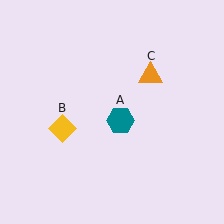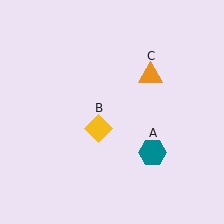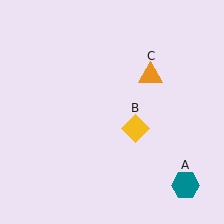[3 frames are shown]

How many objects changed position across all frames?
2 objects changed position: teal hexagon (object A), yellow diamond (object B).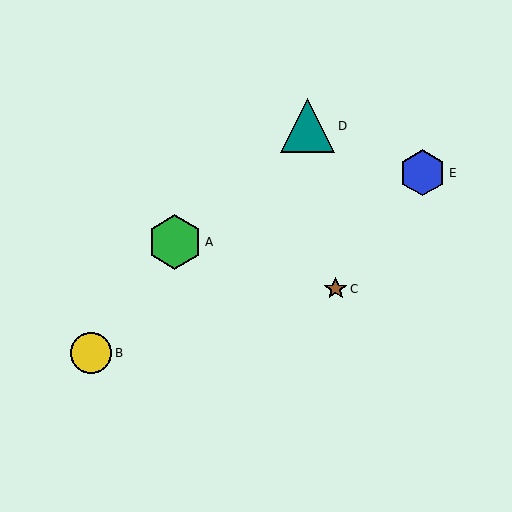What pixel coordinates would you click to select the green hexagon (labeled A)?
Click at (175, 242) to select the green hexagon A.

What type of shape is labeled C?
Shape C is a brown star.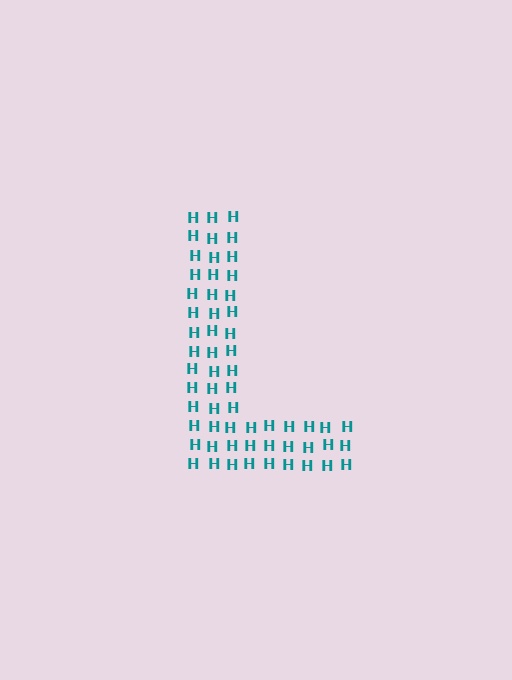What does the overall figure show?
The overall figure shows the letter L.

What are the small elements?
The small elements are letter H's.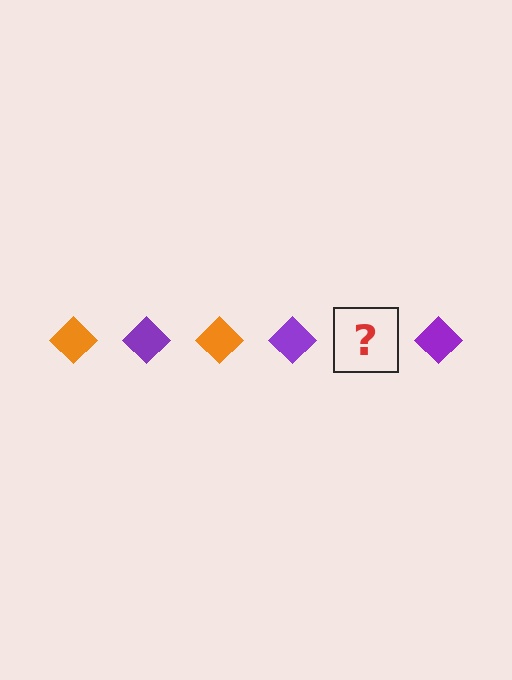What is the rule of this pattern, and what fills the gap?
The rule is that the pattern cycles through orange, purple diamonds. The gap should be filled with an orange diamond.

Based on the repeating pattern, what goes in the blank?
The blank should be an orange diamond.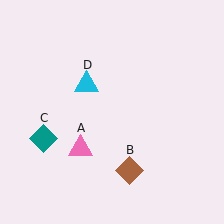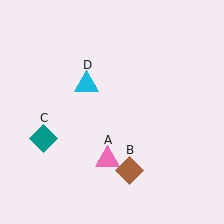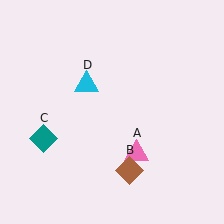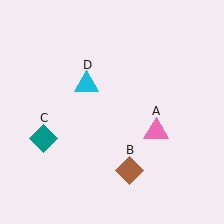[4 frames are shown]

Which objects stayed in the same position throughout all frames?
Brown diamond (object B) and teal diamond (object C) and cyan triangle (object D) remained stationary.